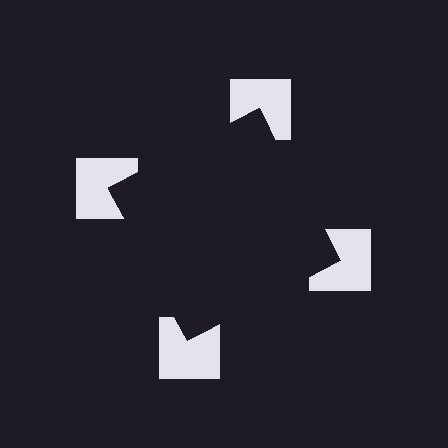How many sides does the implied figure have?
4 sides.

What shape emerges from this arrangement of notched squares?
An illusory square — its edges are inferred from the aligned wedge cuts in the notched squares, not physically drawn.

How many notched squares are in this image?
There are 4 — one at each vertex of the illusory square.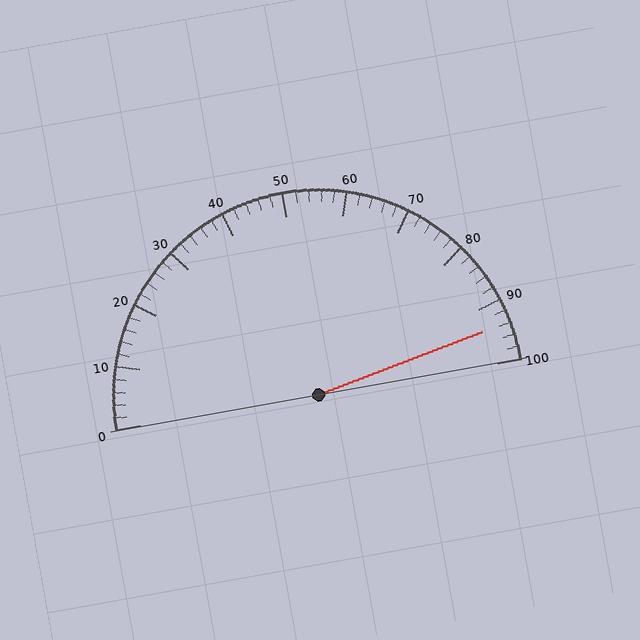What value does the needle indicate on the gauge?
The needle indicates approximately 94.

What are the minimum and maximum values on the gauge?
The gauge ranges from 0 to 100.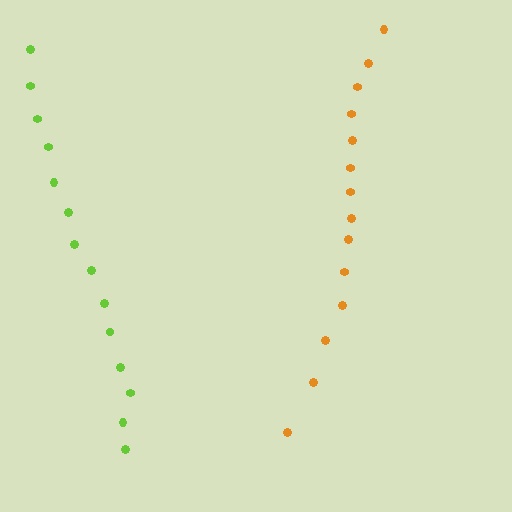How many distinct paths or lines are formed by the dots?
There are 2 distinct paths.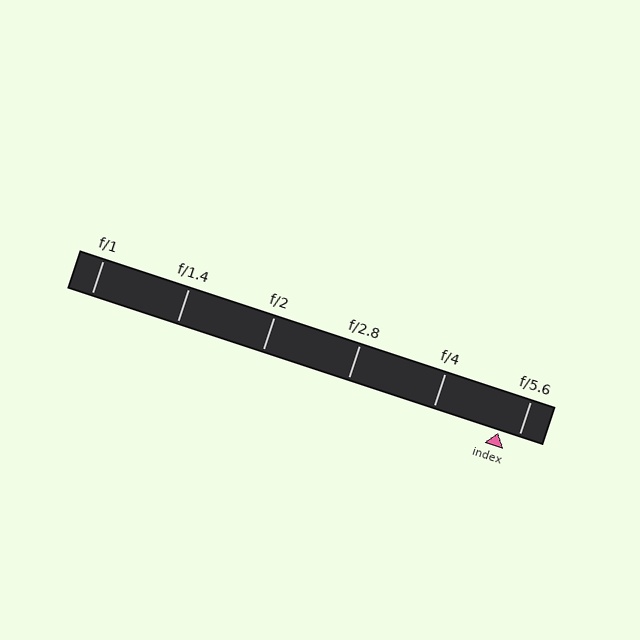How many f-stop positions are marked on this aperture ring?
There are 6 f-stop positions marked.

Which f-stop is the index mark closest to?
The index mark is closest to f/5.6.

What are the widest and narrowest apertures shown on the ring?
The widest aperture shown is f/1 and the narrowest is f/5.6.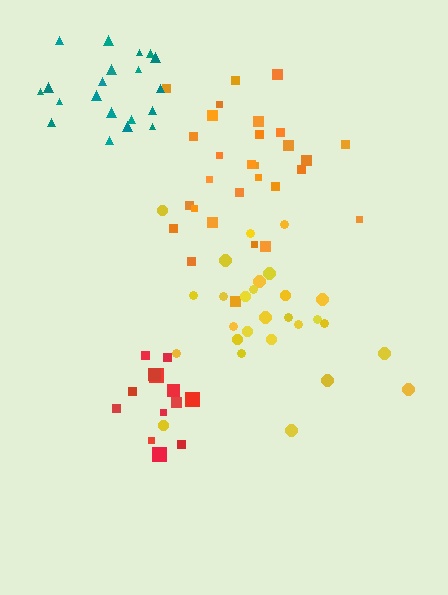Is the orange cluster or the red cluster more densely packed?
Red.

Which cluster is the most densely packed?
Teal.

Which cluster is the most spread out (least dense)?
Orange.